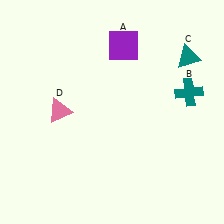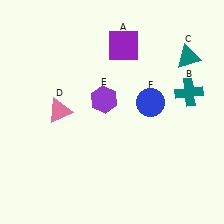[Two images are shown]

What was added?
A purple hexagon (E), a blue circle (F) were added in Image 2.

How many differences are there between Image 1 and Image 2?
There are 2 differences between the two images.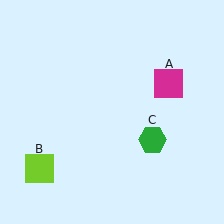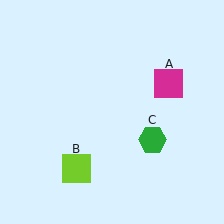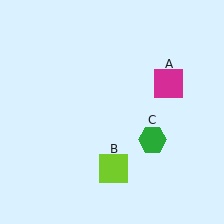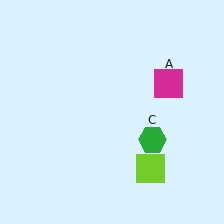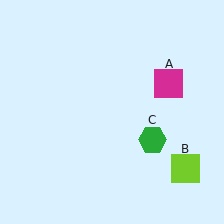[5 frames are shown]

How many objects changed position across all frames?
1 object changed position: lime square (object B).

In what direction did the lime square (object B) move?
The lime square (object B) moved right.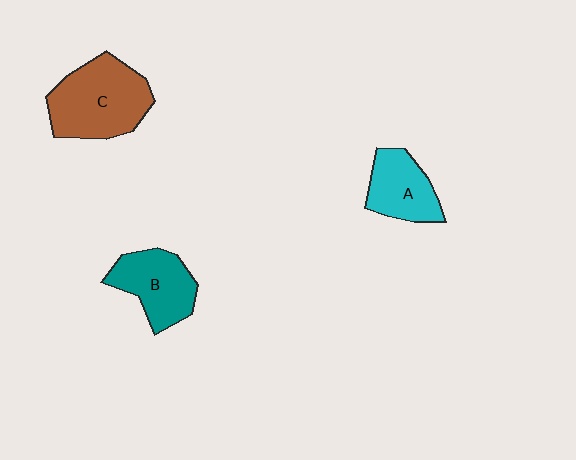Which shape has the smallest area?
Shape A (cyan).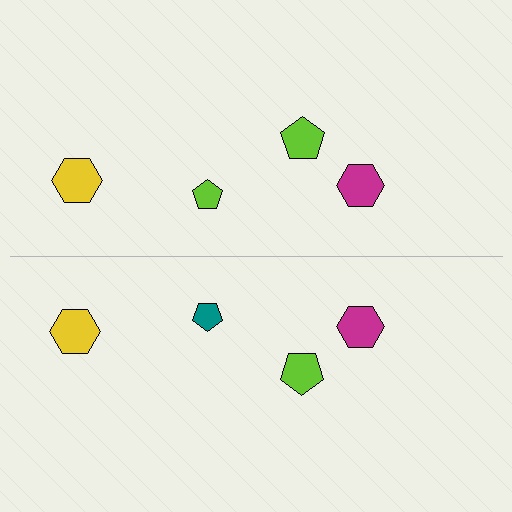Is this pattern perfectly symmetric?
No, the pattern is not perfectly symmetric. The teal pentagon on the bottom side breaks the symmetry — its mirror counterpart is lime.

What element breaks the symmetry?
The teal pentagon on the bottom side breaks the symmetry — its mirror counterpart is lime.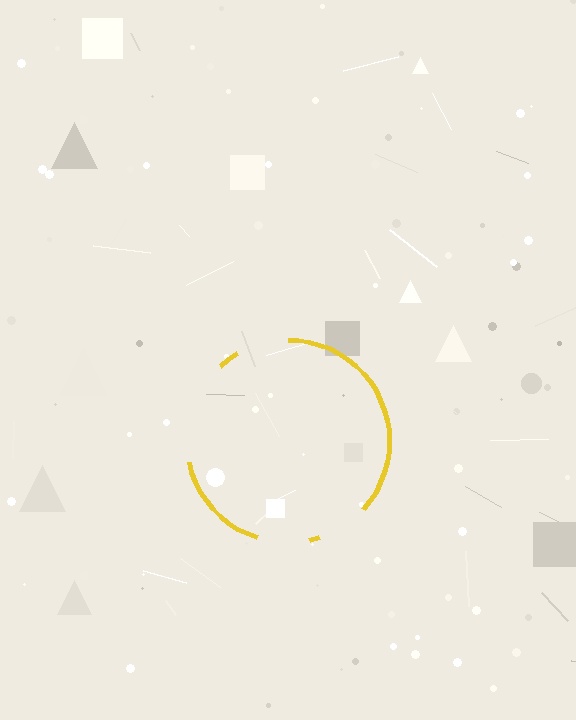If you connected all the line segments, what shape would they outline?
They would outline a circle.